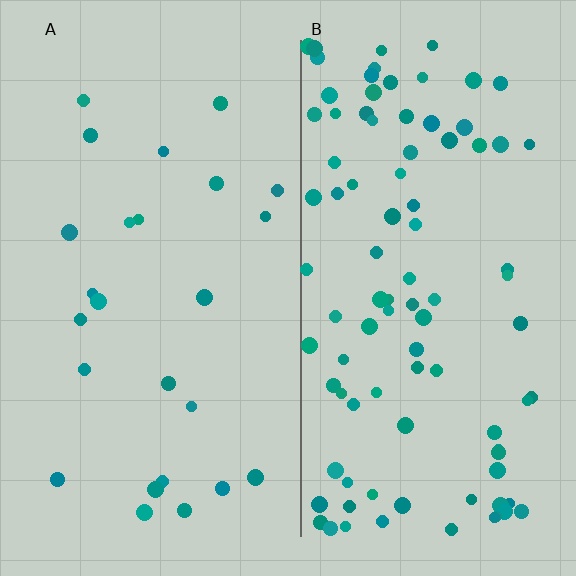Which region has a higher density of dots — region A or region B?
B (the right).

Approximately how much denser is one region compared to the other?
Approximately 3.7× — region B over region A.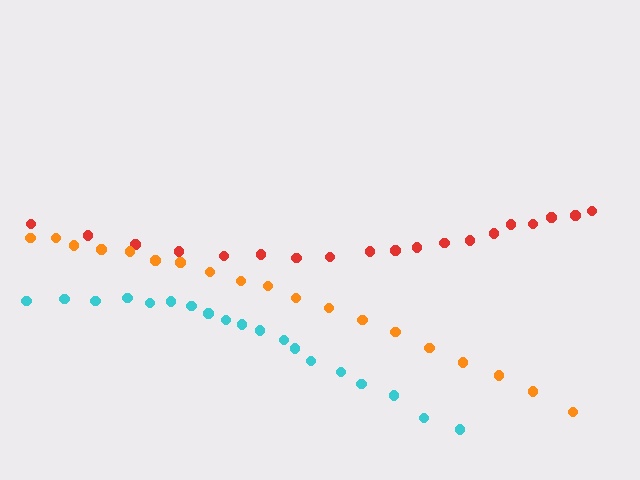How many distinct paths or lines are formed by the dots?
There are 3 distinct paths.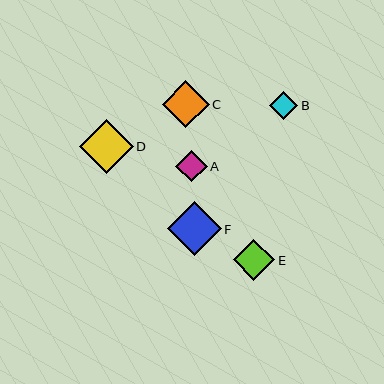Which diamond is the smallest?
Diamond B is the smallest with a size of approximately 28 pixels.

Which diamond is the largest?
Diamond D is the largest with a size of approximately 53 pixels.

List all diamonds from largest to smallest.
From largest to smallest: D, F, C, E, A, B.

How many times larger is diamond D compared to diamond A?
Diamond D is approximately 1.7 times the size of diamond A.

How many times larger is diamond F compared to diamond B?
Diamond F is approximately 1.9 times the size of diamond B.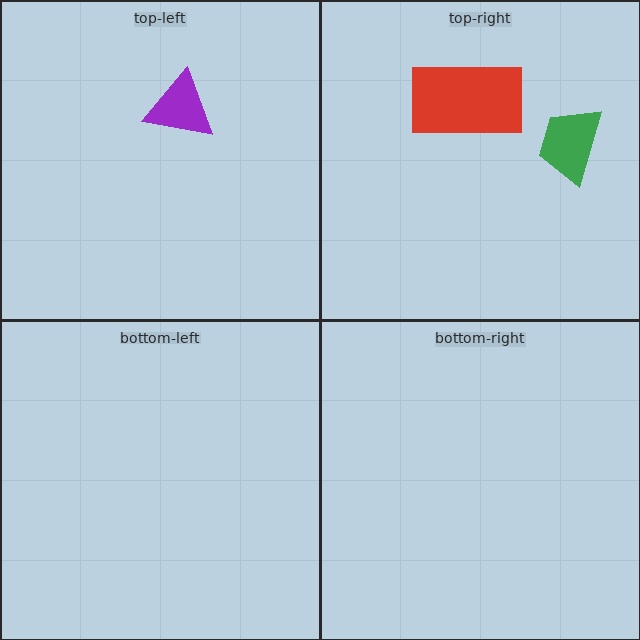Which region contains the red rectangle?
The top-right region.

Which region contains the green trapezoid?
The top-right region.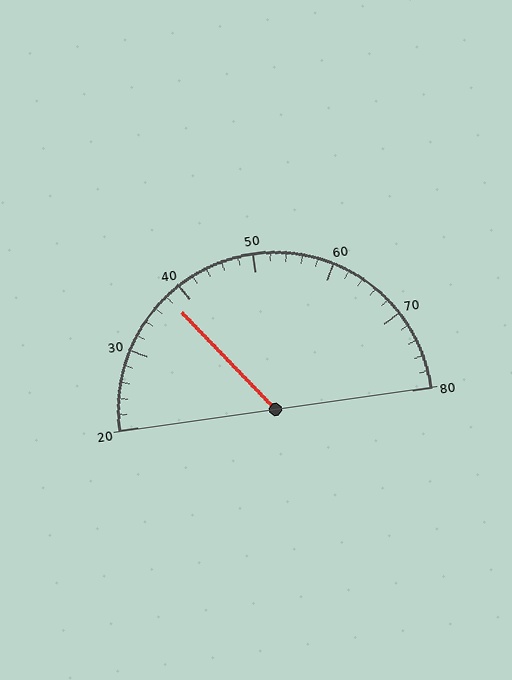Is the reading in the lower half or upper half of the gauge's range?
The reading is in the lower half of the range (20 to 80).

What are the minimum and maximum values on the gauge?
The gauge ranges from 20 to 80.